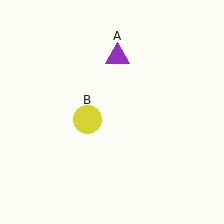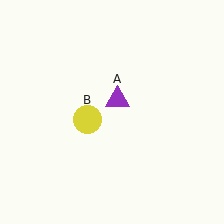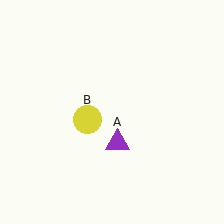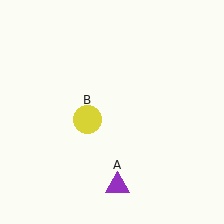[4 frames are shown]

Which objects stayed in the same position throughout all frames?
Yellow circle (object B) remained stationary.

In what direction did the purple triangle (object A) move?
The purple triangle (object A) moved down.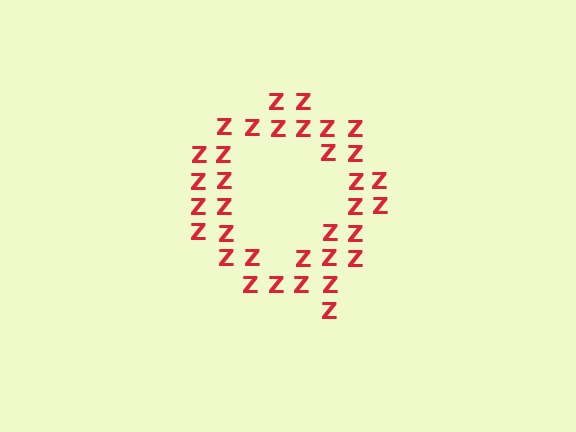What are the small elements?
The small elements are letter Z's.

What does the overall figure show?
The overall figure shows the letter Q.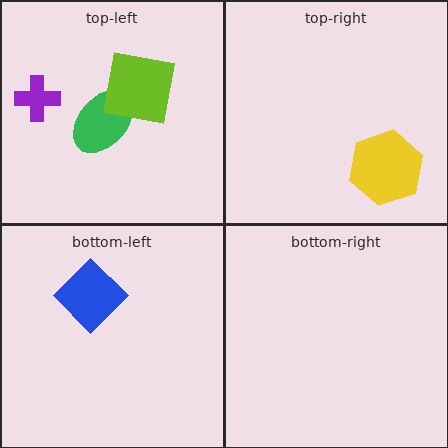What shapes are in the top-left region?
The purple cross, the green ellipse, the lime square.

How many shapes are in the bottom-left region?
1.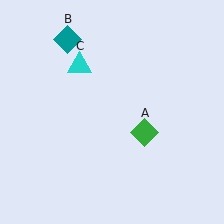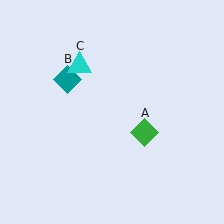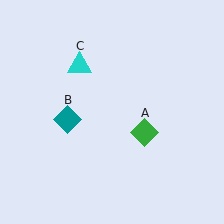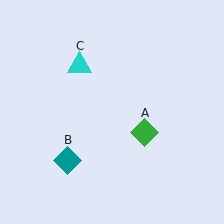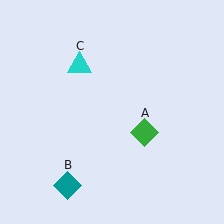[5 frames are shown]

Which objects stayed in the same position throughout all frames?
Green diamond (object A) and cyan triangle (object C) remained stationary.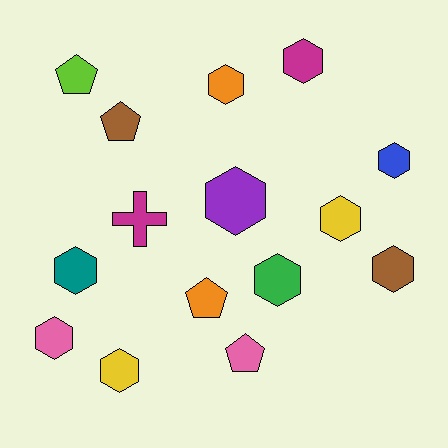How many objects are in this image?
There are 15 objects.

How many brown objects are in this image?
There are 2 brown objects.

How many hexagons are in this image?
There are 10 hexagons.